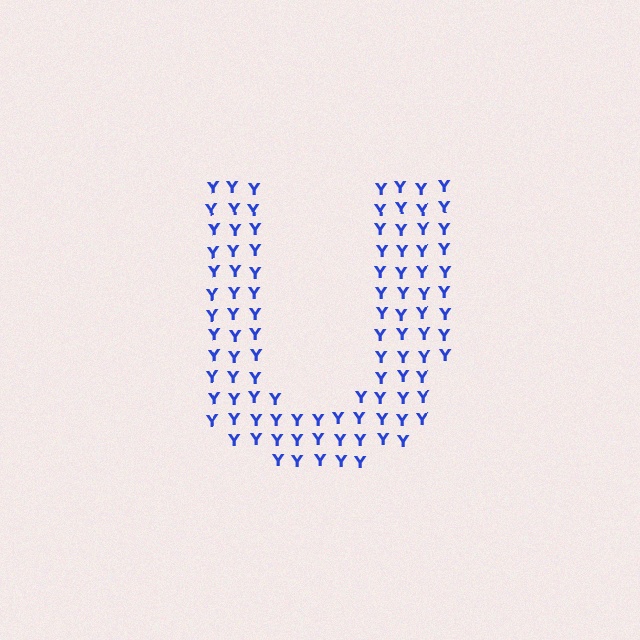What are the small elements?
The small elements are letter Y's.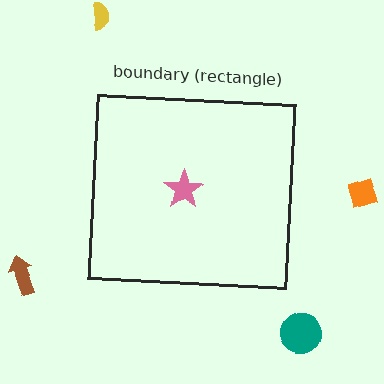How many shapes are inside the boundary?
1 inside, 4 outside.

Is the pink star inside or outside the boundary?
Inside.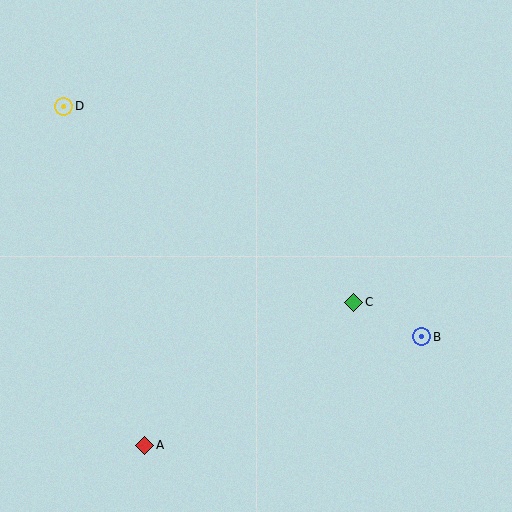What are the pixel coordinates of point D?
Point D is at (64, 107).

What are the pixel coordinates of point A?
Point A is at (145, 445).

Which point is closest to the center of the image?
Point C at (354, 302) is closest to the center.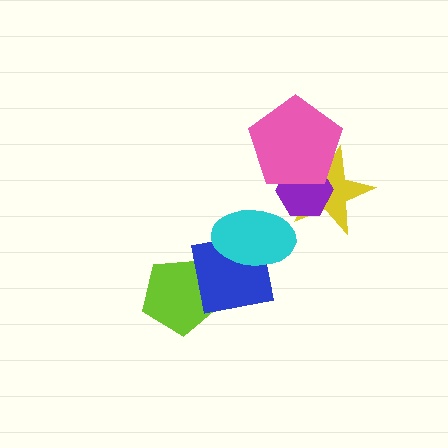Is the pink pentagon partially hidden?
No, no other shape covers it.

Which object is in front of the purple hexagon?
The pink pentagon is in front of the purple hexagon.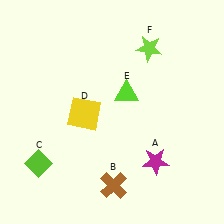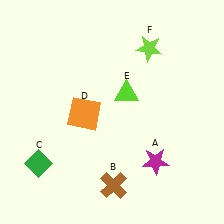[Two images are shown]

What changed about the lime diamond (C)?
In Image 1, C is lime. In Image 2, it changed to green.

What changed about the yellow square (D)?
In Image 1, D is yellow. In Image 2, it changed to orange.